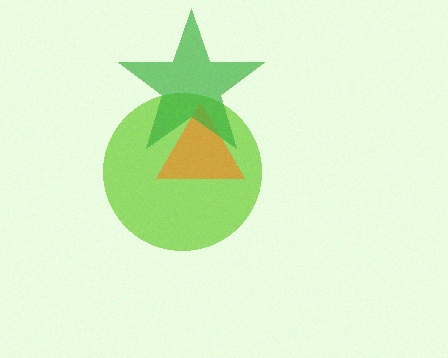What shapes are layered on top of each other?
The layered shapes are: a lime circle, an orange triangle, a green star.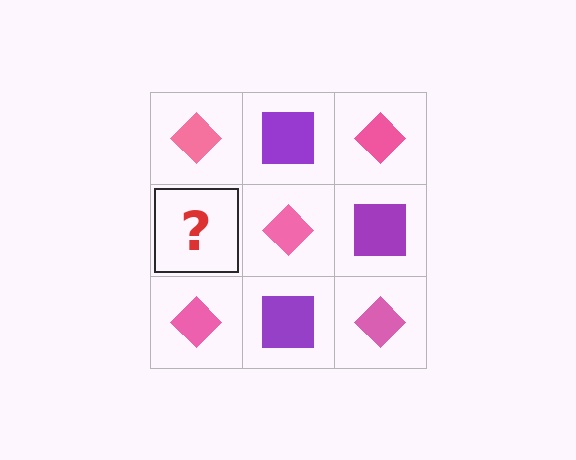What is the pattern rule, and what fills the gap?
The rule is that it alternates pink diamond and purple square in a checkerboard pattern. The gap should be filled with a purple square.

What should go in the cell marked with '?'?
The missing cell should contain a purple square.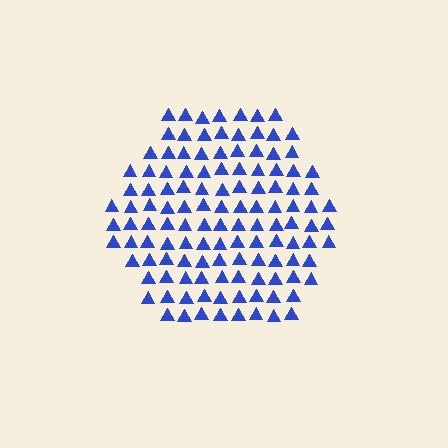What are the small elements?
The small elements are triangles.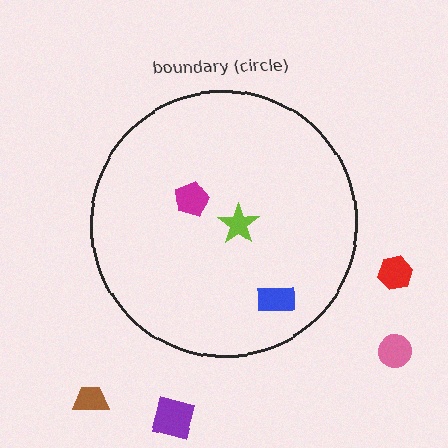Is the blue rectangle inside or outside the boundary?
Inside.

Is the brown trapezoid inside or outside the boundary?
Outside.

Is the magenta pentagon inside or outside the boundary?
Inside.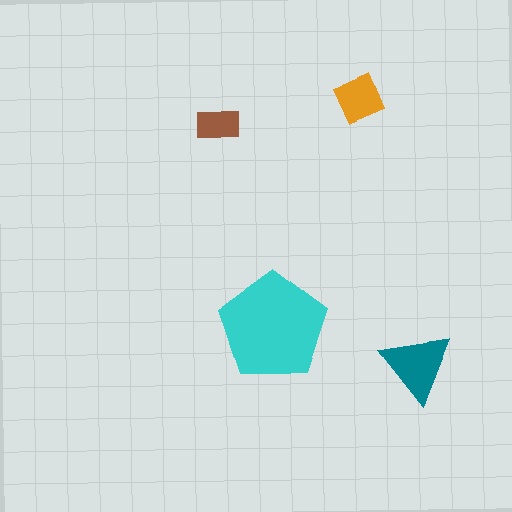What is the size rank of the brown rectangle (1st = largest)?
4th.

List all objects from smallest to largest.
The brown rectangle, the orange diamond, the teal triangle, the cyan pentagon.